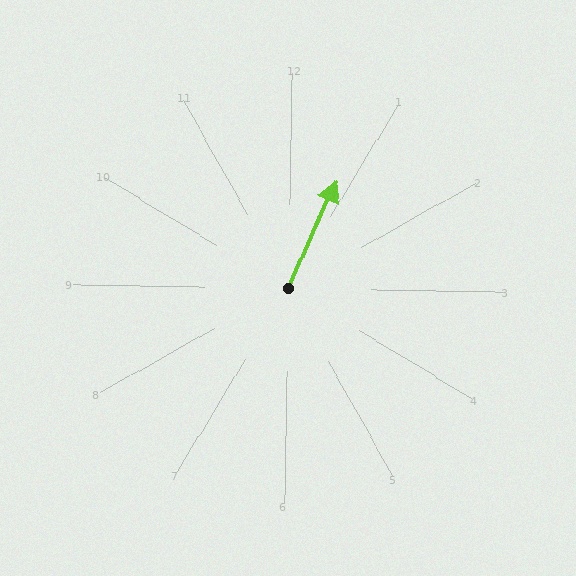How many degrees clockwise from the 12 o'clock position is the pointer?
Approximately 23 degrees.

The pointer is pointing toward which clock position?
Roughly 1 o'clock.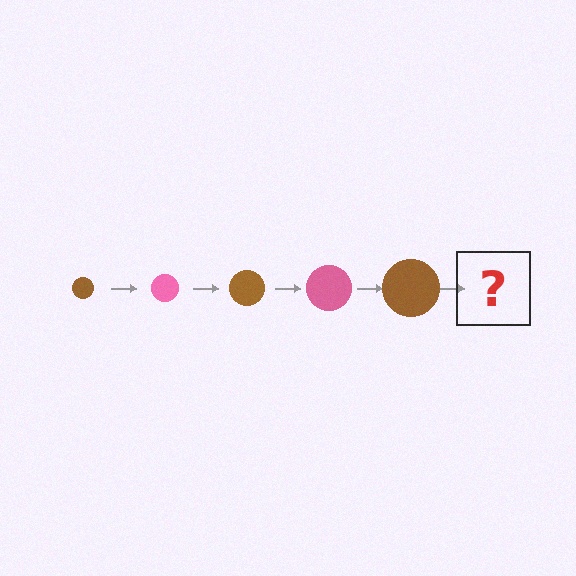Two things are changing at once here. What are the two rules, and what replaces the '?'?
The two rules are that the circle grows larger each step and the color cycles through brown and pink. The '?' should be a pink circle, larger than the previous one.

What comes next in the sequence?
The next element should be a pink circle, larger than the previous one.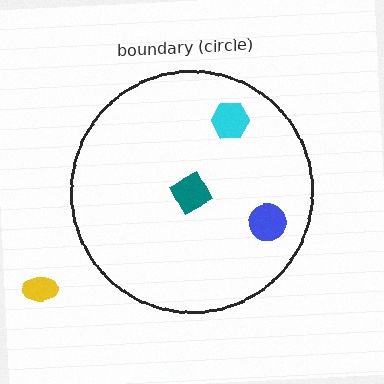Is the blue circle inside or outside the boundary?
Inside.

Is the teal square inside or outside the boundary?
Inside.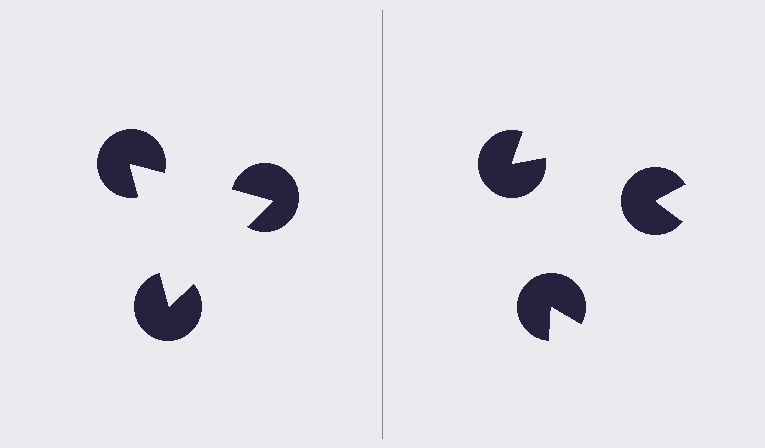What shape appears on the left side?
An illusory triangle.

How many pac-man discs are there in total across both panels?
6 — 3 on each side.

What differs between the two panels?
The pac-man discs are positioned identically on both sides; only the wedge orientations differ. On the left they align to a triangle; on the right they are misaligned.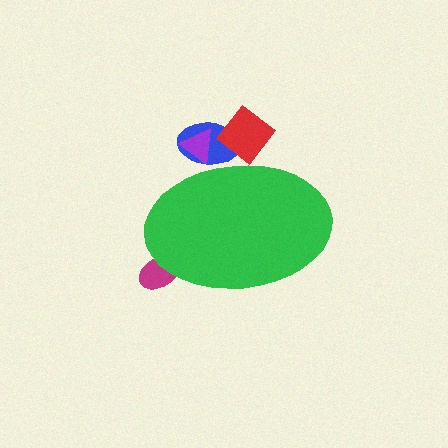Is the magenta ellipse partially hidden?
Yes, the magenta ellipse is partially hidden behind the green ellipse.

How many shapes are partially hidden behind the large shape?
4 shapes are partially hidden.